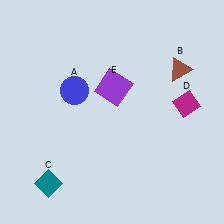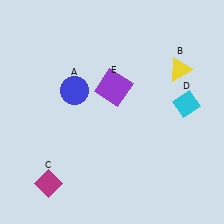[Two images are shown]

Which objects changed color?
B changed from brown to yellow. C changed from teal to magenta. D changed from magenta to cyan.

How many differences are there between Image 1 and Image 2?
There are 3 differences between the two images.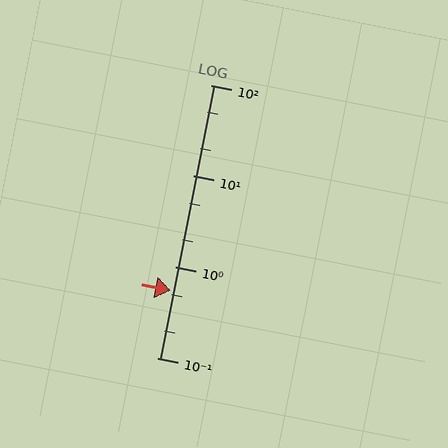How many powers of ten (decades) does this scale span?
The scale spans 3 decades, from 0.1 to 100.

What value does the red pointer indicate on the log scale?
The pointer indicates approximately 0.55.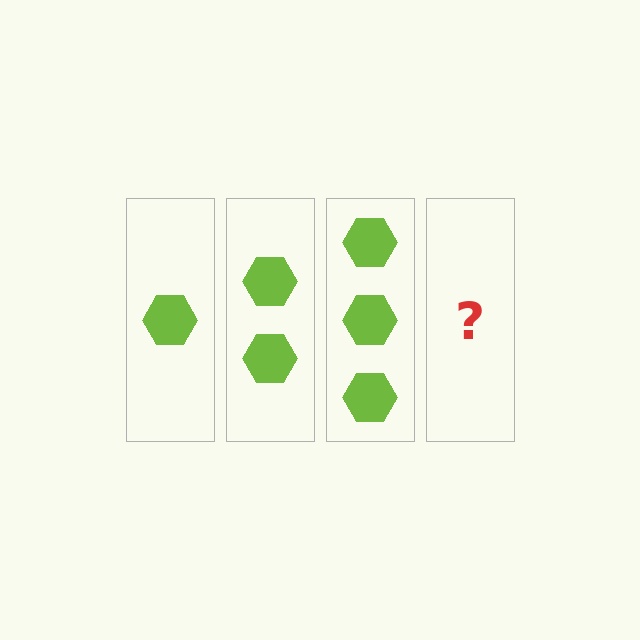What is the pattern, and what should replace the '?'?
The pattern is that each step adds one more hexagon. The '?' should be 4 hexagons.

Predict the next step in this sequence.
The next step is 4 hexagons.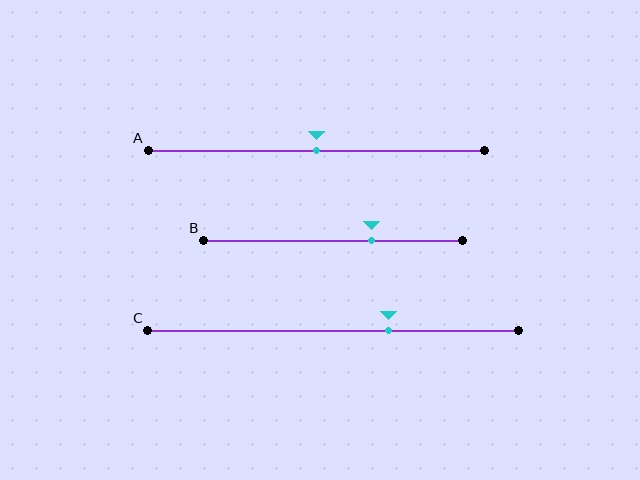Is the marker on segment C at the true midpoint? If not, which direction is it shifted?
No, the marker on segment C is shifted to the right by about 15% of the segment length.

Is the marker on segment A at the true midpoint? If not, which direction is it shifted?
Yes, the marker on segment A is at the true midpoint.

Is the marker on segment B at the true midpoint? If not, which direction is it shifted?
No, the marker on segment B is shifted to the right by about 15% of the segment length.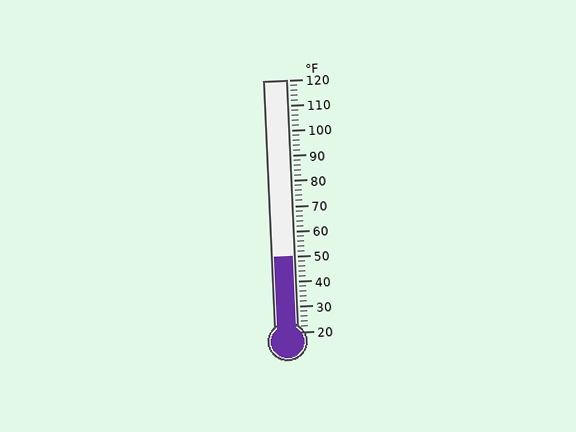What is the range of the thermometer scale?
The thermometer scale ranges from 20°F to 120°F.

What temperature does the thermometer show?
The thermometer shows approximately 50°F.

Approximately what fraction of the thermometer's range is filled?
The thermometer is filled to approximately 30% of its range.